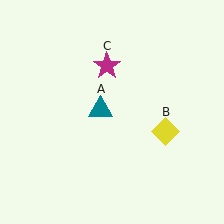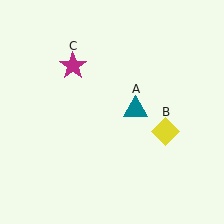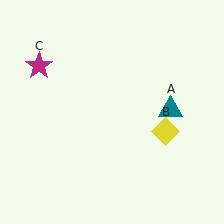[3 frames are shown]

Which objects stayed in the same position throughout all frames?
Yellow diamond (object B) remained stationary.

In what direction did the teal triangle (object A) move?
The teal triangle (object A) moved right.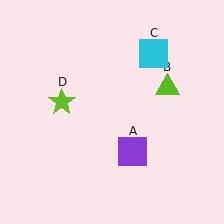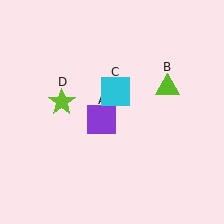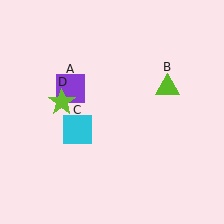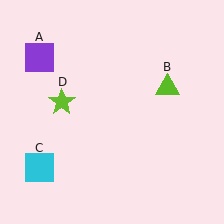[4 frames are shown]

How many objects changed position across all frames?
2 objects changed position: purple square (object A), cyan square (object C).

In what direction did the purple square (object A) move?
The purple square (object A) moved up and to the left.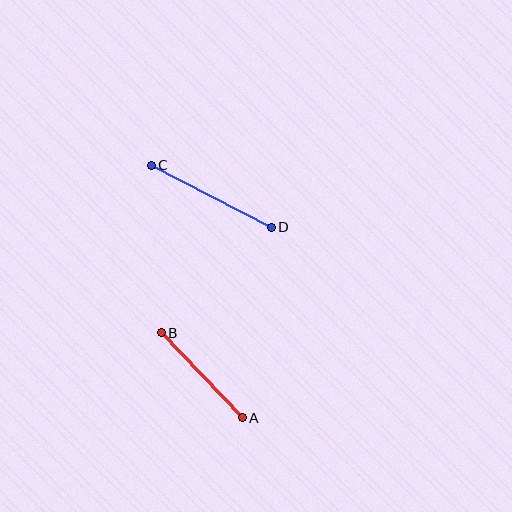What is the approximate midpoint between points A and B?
The midpoint is at approximately (202, 375) pixels.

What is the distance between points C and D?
The distance is approximately 135 pixels.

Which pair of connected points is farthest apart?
Points C and D are farthest apart.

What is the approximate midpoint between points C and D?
The midpoint is at approximately (211, 196) pixels.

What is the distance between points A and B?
The distance is approximately 118 pixels.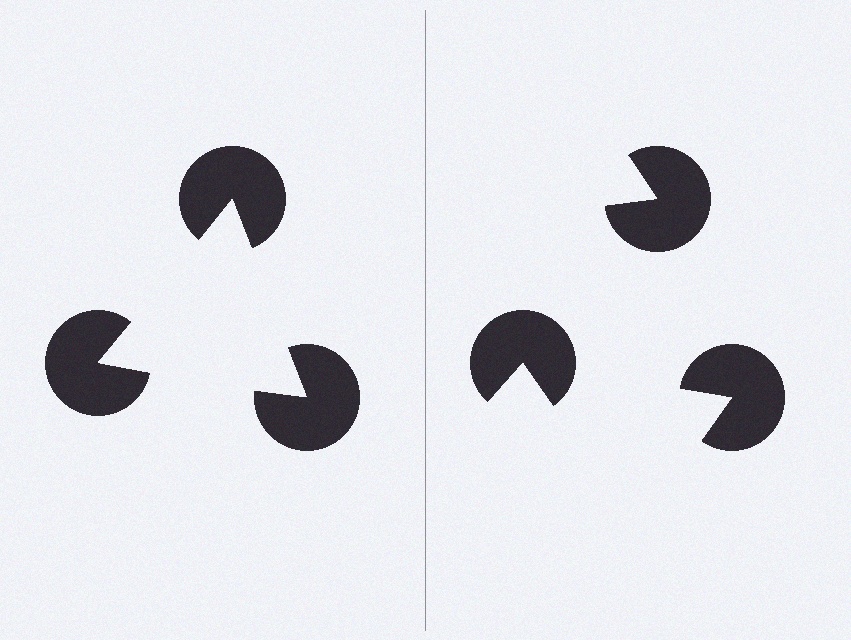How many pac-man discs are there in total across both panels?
6 — 3 on each side.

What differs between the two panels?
The pac-man discs are positioned identically on both sides; only the wedge orientations differ. On the left they align to a triangle; on the right they are misaligned.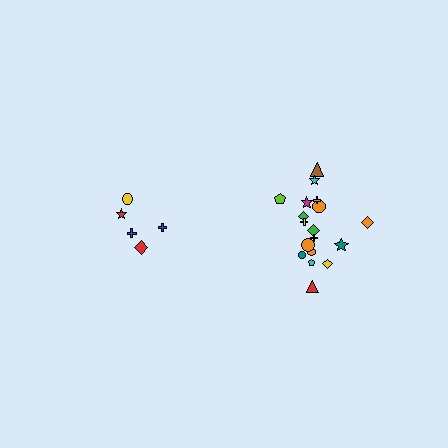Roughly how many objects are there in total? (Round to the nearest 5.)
Roughly 25 objects in total.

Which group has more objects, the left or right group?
The right group.